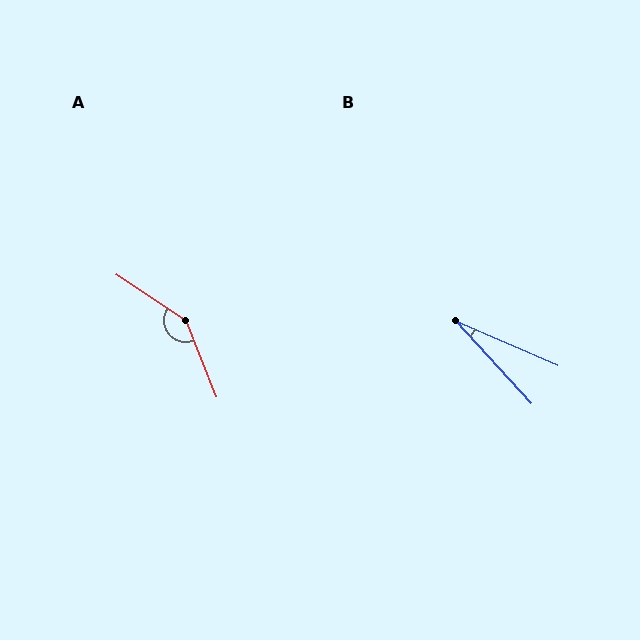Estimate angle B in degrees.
Approximately 24 degrees.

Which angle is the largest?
A, at approximately 145 degrees.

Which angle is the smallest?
B, at approximately 24 degrees.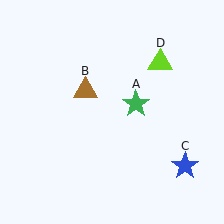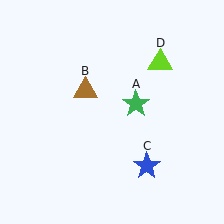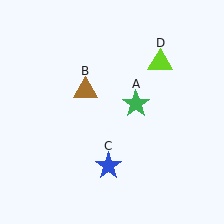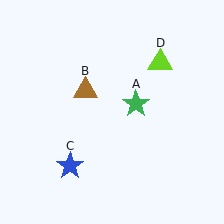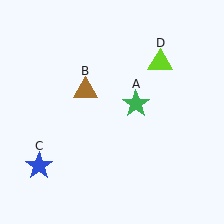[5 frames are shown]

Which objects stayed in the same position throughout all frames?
Green star (object A) and brown triangle (object B) and lime triangle (object D) remained stationary.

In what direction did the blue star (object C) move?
The blue star (object C) moved left.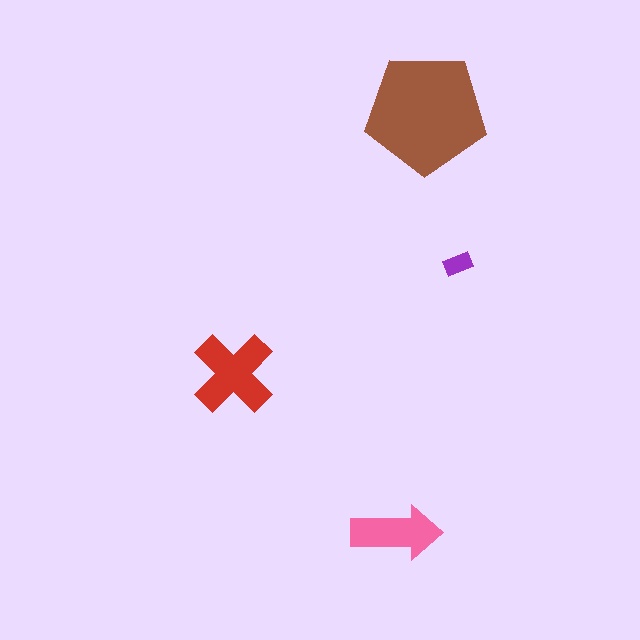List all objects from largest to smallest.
The brown pentagon, the red cross, the pink arrow, the purple rectangle.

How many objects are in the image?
There are 4 objects in the image.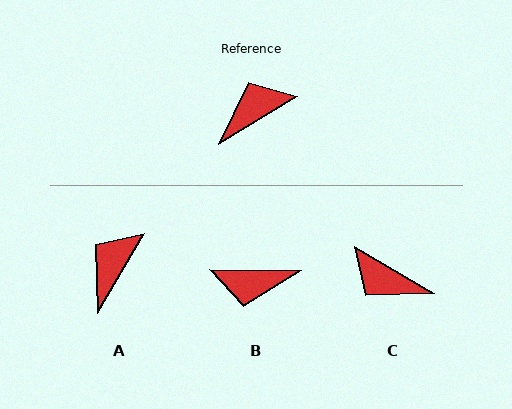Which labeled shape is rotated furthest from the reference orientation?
B, about 148 degrees away.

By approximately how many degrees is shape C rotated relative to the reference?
Approximately 118 degrees counter-clockwise.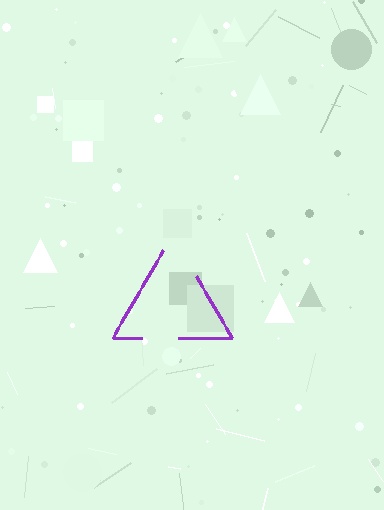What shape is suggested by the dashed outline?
The dashed outline suggests a triangle.